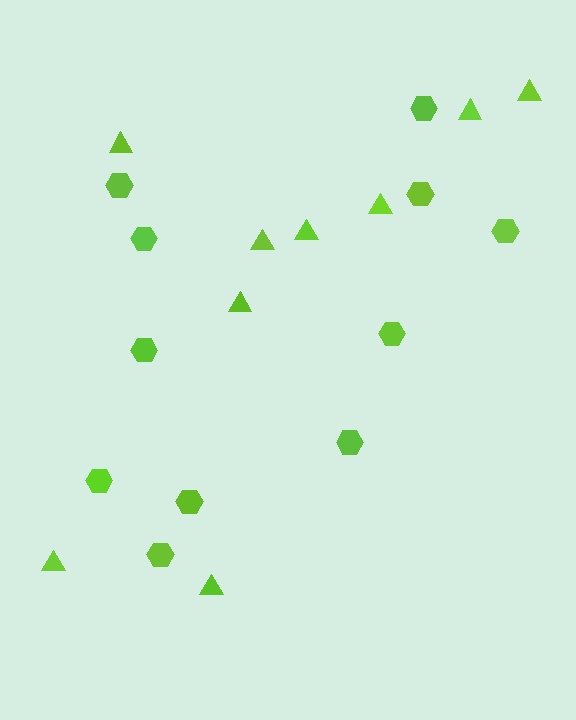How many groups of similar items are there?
There are 2 groups: one group of hexagons (11) and one group of triangles (9).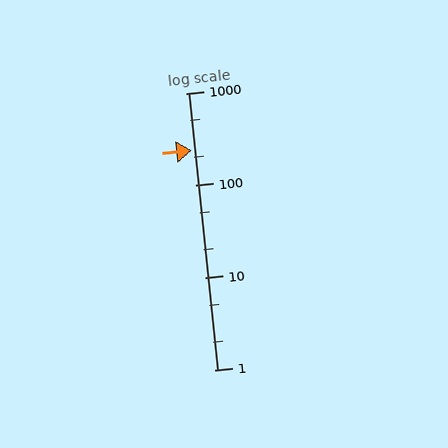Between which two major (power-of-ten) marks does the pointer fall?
The pointer is between 100 and 1000.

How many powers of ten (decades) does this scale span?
The scale spans 3 decades, from 1 to 1000.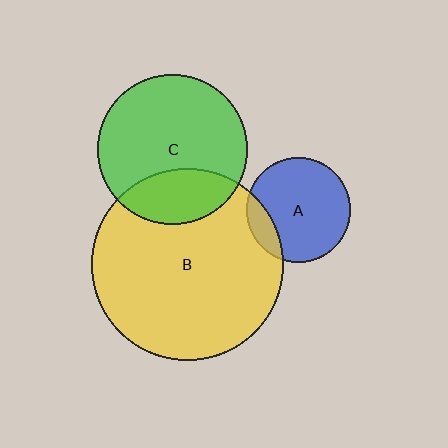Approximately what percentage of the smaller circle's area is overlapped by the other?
Approximately 15%.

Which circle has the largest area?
Circle B (yellow).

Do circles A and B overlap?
Yes.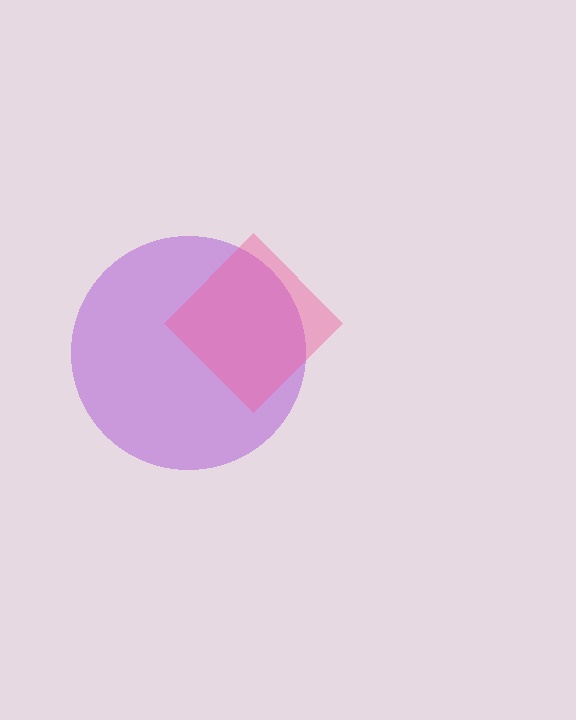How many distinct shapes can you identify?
There are 2 distinct shapes: a purple circle, a pink diamond.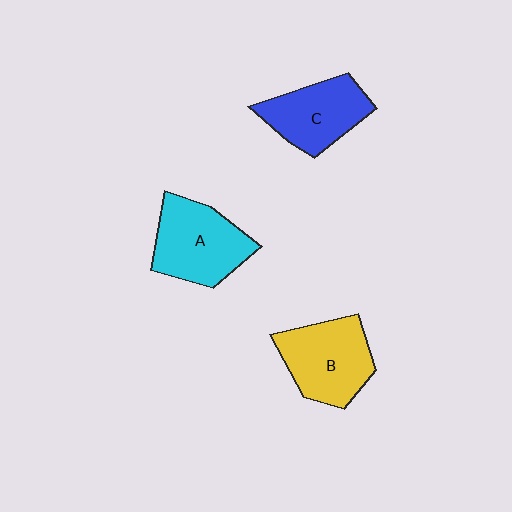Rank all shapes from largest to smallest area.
From largest to smallest: A (cyan), B (yellow), C (blue).